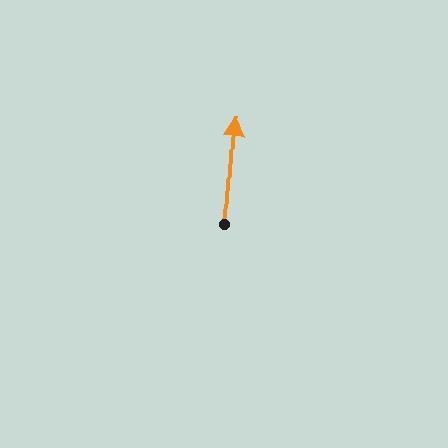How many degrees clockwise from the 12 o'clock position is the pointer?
Approximately 4 degrees.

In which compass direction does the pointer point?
North.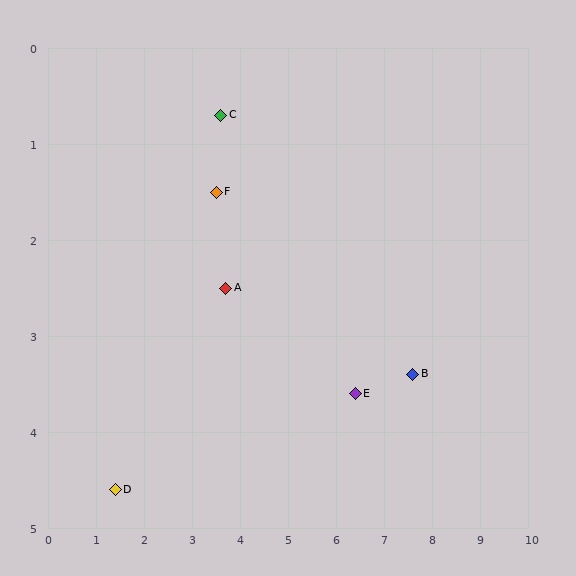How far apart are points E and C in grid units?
Points E and C are about 4.0 grid units apart.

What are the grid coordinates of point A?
Point A is at approximately (3.7, 2.5).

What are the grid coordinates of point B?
Point B is at approximately (7.6, 3.4).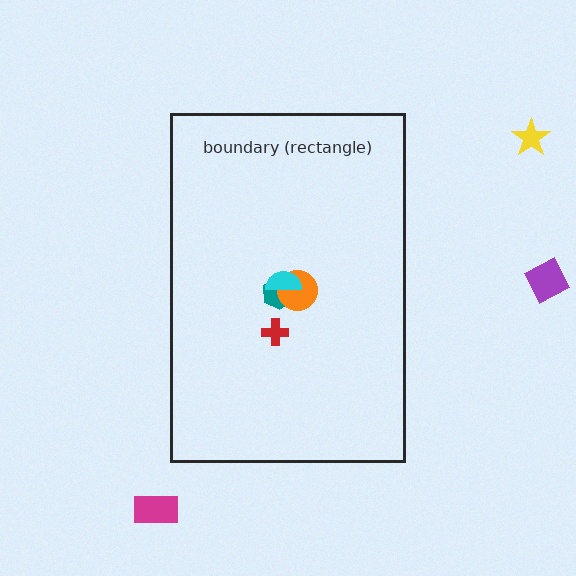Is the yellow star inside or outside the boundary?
Outside.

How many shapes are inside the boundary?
4 inside, 3 outside.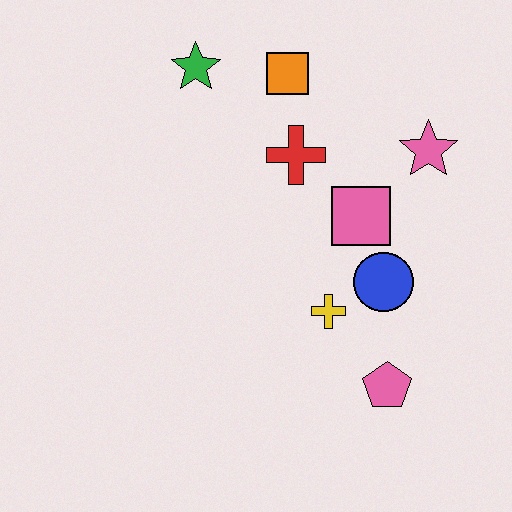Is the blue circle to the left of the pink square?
No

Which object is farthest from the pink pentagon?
The green star is farthest from the pink pentagon.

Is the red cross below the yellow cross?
No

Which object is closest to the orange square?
The red cross is closest to the orange square.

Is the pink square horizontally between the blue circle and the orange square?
Yes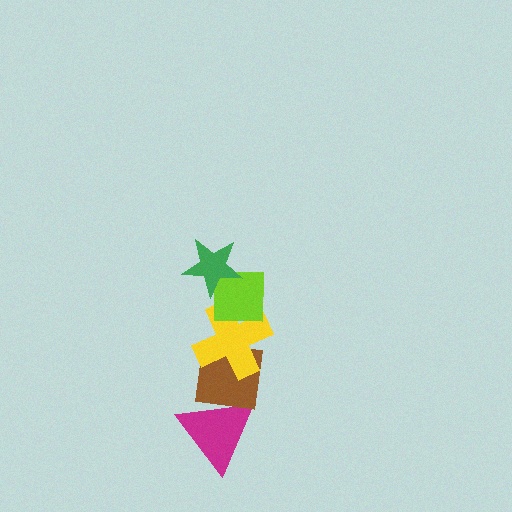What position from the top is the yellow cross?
The yellow cross is 3rd from the top.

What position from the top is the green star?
The green star is 1st from the top.